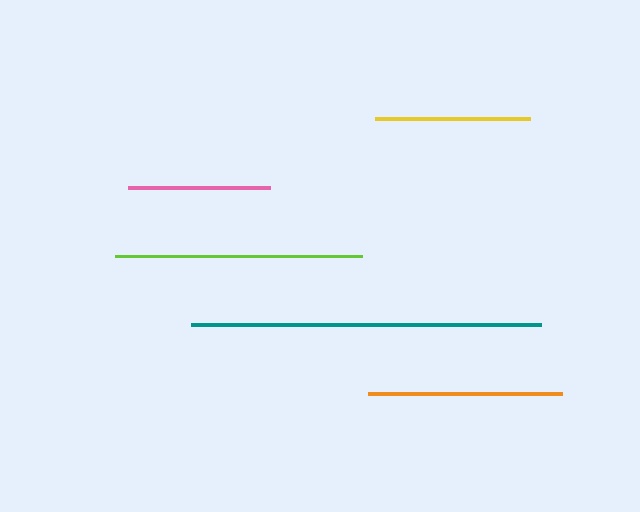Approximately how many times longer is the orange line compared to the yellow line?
The orange line is approximately 1.3 times the length of the yellow line.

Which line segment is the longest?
The teal line is the longest at approximately 349 pixels.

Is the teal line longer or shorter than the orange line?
The teal line is longer than the orange line.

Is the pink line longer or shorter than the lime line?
The lime line is longer than the pink line.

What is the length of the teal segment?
The teal segment is approximately 349 pixels long.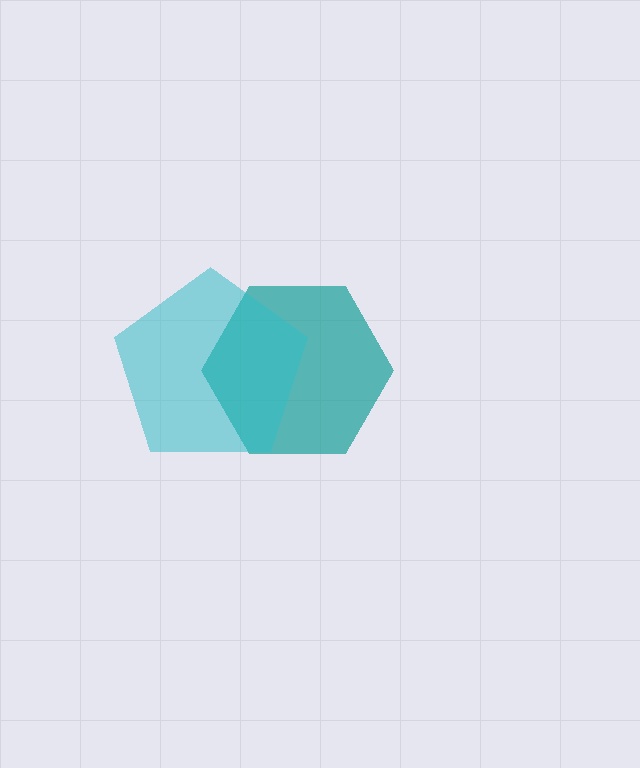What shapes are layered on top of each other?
The layered shapes are: a teal hexagon, a cyan pentagon.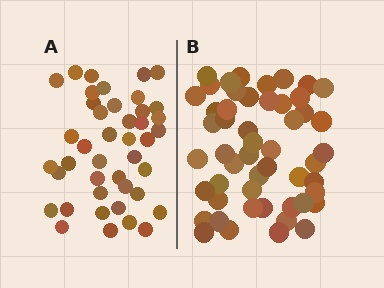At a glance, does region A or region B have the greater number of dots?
Region B (the right region) has more dots.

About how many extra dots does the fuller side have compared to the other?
Region B has roughly 8 or so more dots than region A.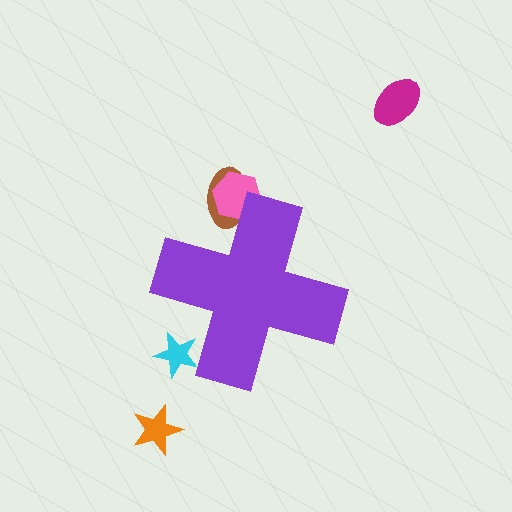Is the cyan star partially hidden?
Yes, the cyan star is partially hidden behind the purple cross.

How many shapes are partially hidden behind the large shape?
3 shapes are partially hidden.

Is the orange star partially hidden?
No, the orange star is fully visible.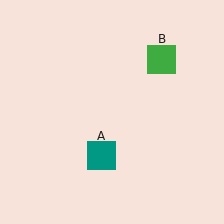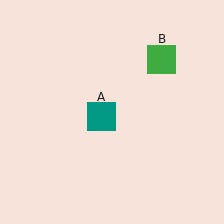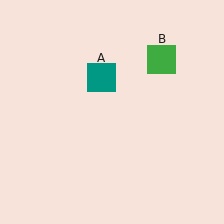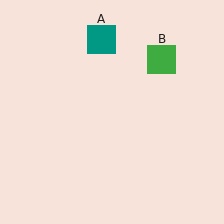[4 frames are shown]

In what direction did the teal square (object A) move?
The teal square (object A) moved up.